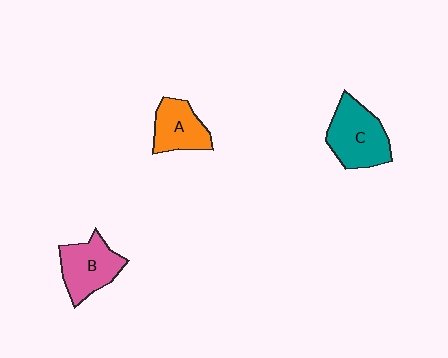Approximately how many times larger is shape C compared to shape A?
Approximately 1.4 times.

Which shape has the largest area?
Shape C (teal).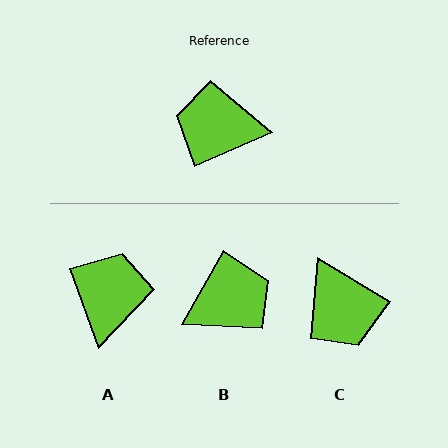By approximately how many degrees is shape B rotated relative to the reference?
Approximately 143 degrees clockwise.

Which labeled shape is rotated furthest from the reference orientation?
B, about 143 degrees away.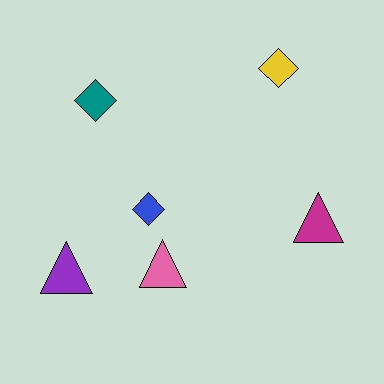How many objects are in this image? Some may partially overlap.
There are 6 objects.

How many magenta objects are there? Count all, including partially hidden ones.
There is 1 magenta object.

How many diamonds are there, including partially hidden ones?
There are 3 diamonds.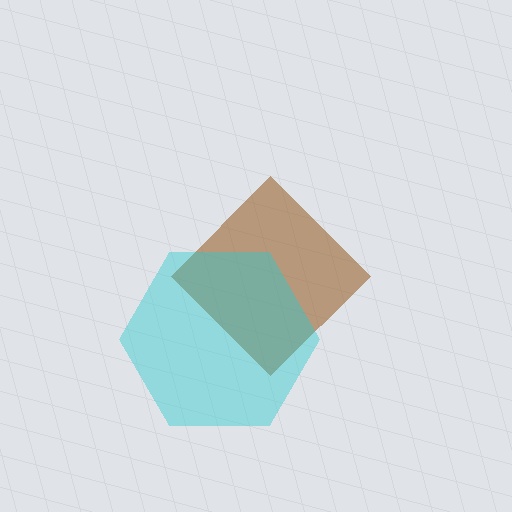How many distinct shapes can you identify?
There are 2 distinct shapes: a brown diamond, a cyan hexagon.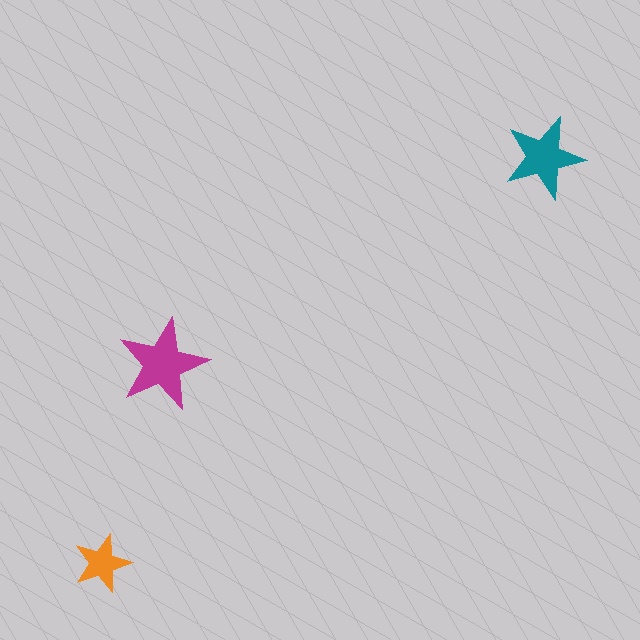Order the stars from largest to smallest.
the magenta one, the teal one, the orange one.